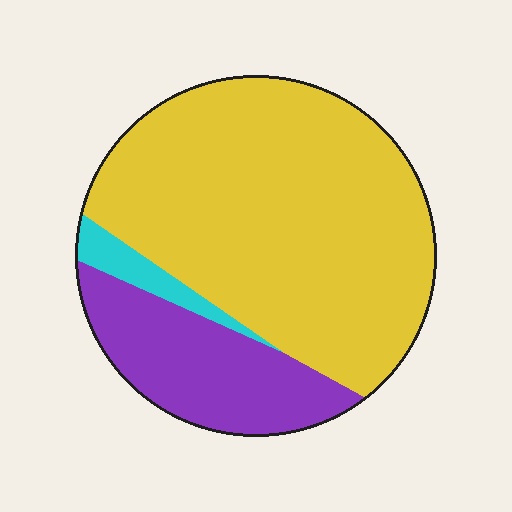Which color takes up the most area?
Yellow, at roughly 70%.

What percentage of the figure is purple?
Purple covers around 25% of the figure.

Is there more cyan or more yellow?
Yellow.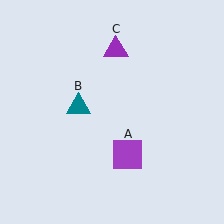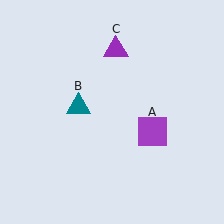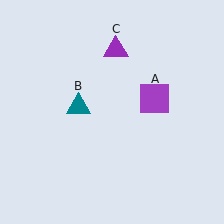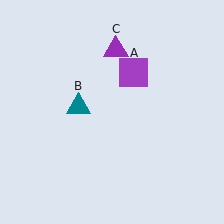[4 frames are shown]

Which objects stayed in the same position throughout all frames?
Teal triangle (object B) and purple triangle (object C) remained stationary.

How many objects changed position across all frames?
1 object changed position: purple square (object A).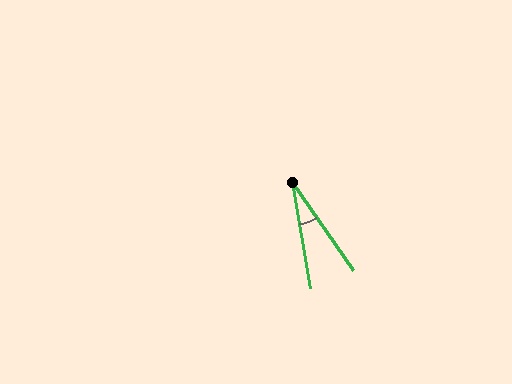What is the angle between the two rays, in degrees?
Approximately 25 degrees.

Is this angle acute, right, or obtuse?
It is acute.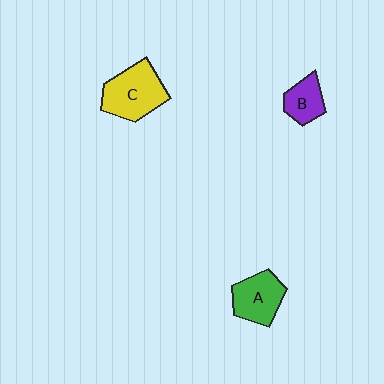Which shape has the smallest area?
Shape B (purple).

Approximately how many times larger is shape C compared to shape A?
Approximately 1.3 times.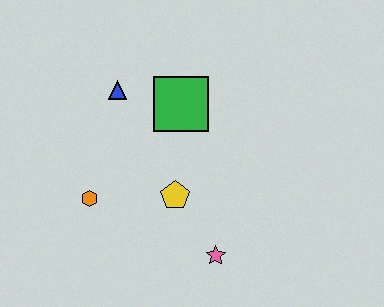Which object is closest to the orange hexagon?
The yellow pentagon is closest to the orange hexagon.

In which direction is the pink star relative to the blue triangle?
The pink star is below the blue triangle.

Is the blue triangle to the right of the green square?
No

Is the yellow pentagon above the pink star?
Yes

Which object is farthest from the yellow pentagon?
The blue triangle is farthest from the yellow pentagon.